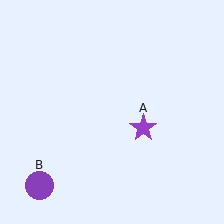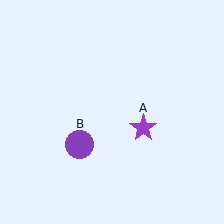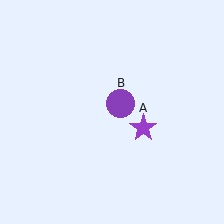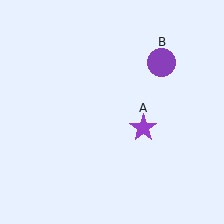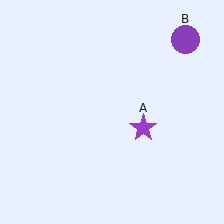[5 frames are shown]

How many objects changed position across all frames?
1 object changed position: purple circle (object B).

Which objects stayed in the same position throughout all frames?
Purple star (object A) remained stationary.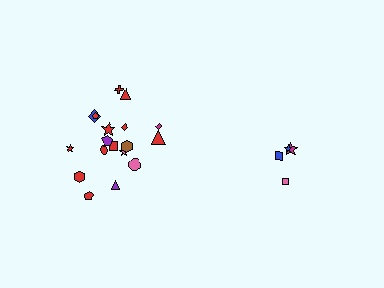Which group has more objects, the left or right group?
The left group.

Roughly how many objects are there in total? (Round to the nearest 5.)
Roughly 20 objects in total.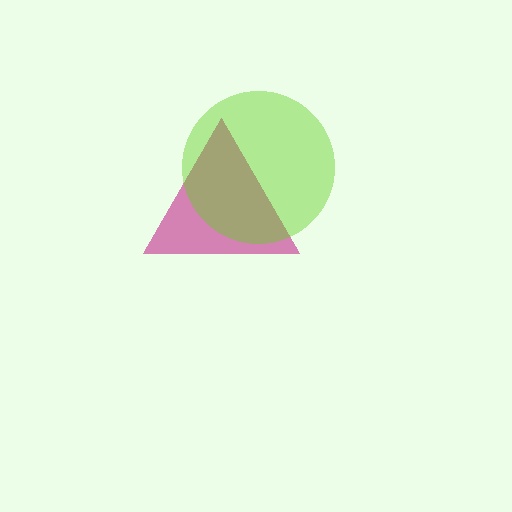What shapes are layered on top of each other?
The layered shapes are: a magenta triangle, a lime circle.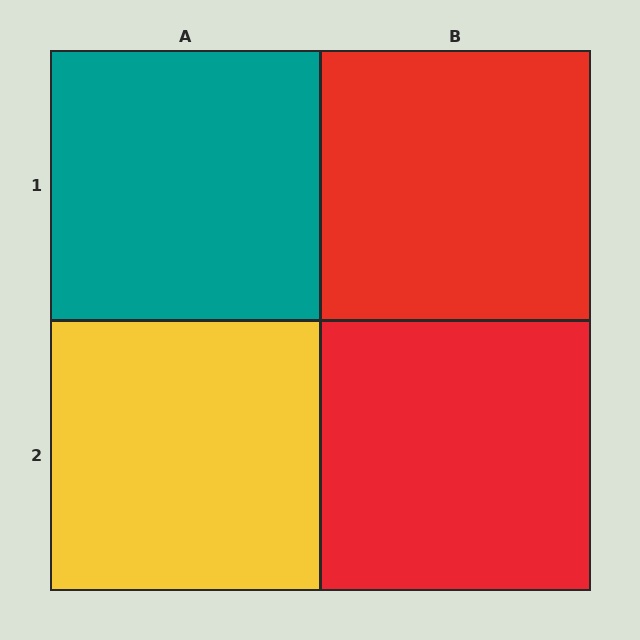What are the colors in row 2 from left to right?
Yellow, red.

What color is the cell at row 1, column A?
Teal.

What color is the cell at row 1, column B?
Red.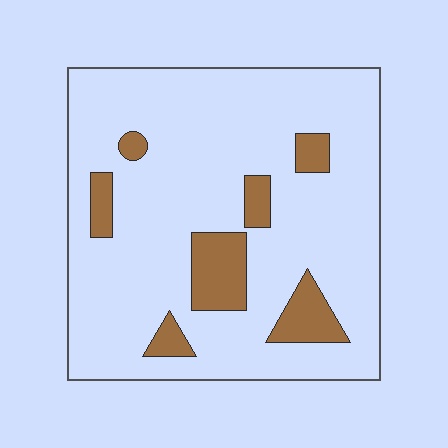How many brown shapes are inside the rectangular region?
7.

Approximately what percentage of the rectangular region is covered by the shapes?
Approximately 15%.